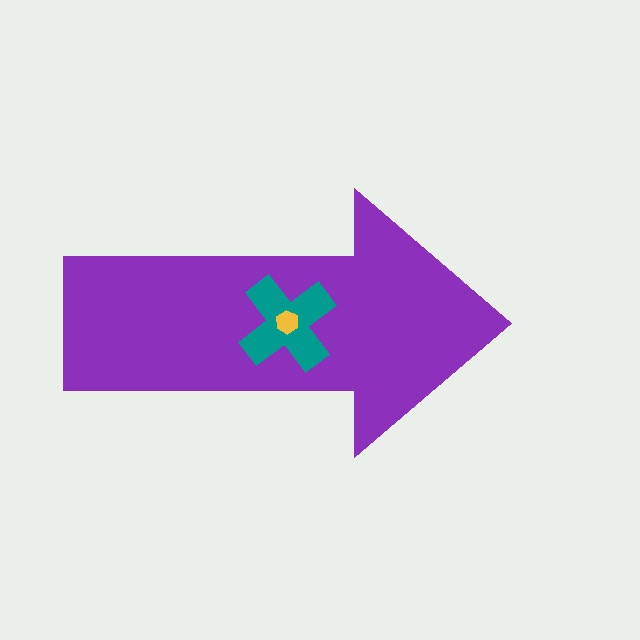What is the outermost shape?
The purple arrow.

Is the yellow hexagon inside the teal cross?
Yes.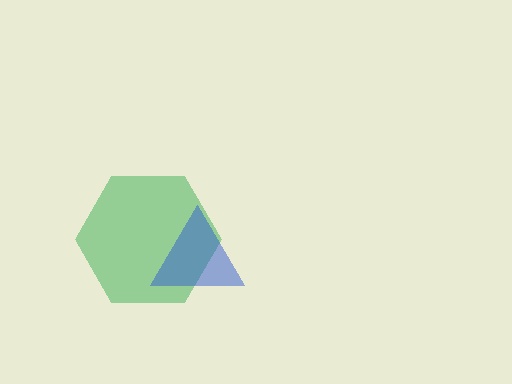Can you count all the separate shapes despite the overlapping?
Yes, there are 2 separate shapes.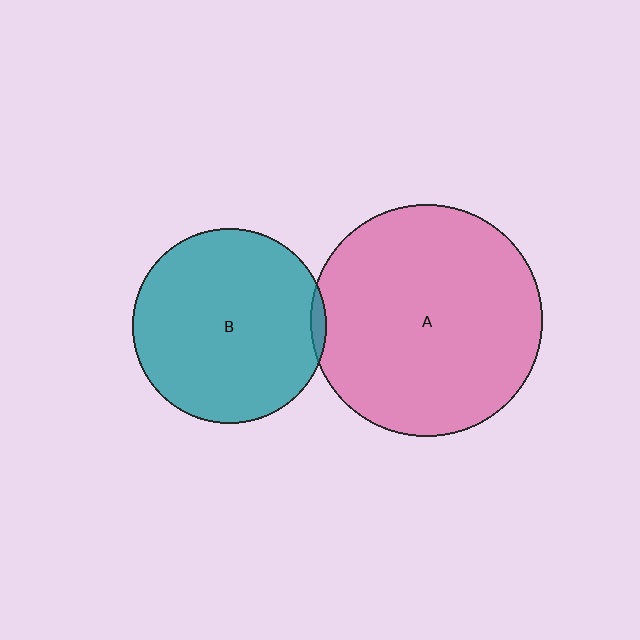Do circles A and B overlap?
Yes.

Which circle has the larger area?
Circle A (pink).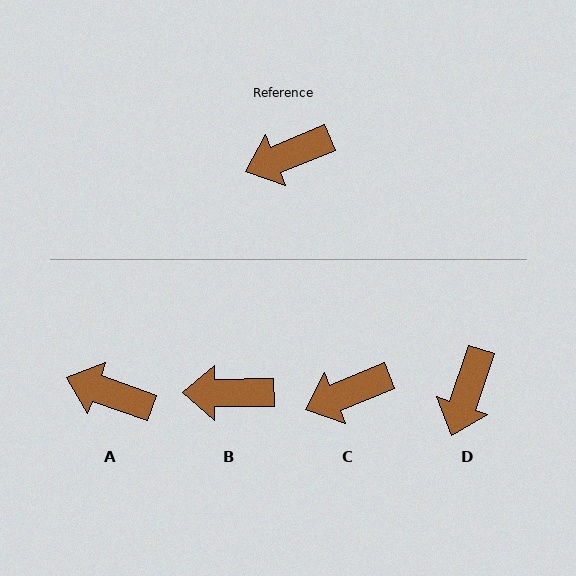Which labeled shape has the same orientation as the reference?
C.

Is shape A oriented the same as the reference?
No, it is off by about 42 degrees.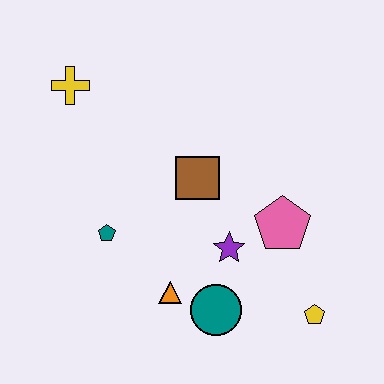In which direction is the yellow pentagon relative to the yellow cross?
The yellow pentagon is to the right of the yellow cross.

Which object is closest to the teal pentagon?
The orange triangle is closest to the teal pentagon.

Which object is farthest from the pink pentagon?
The yellow cross is farthest from the pink pentagon.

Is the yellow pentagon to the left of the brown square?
No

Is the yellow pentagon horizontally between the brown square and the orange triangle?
No